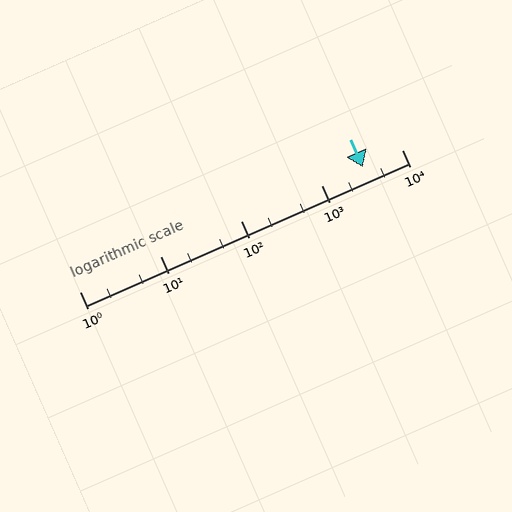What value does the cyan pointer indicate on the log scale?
The pointer indicates approximately 3300.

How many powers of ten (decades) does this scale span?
The scale spans 4 decades, from 1 to 10000.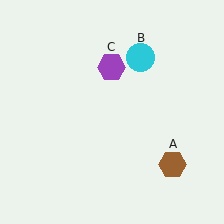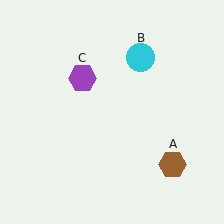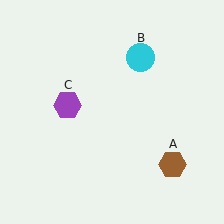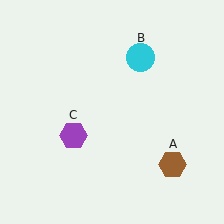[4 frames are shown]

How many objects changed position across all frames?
1 object changed position: purple hexagon (object C).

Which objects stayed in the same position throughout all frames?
Brown hexagon (object A) and cyan circle (object B) remained stationary.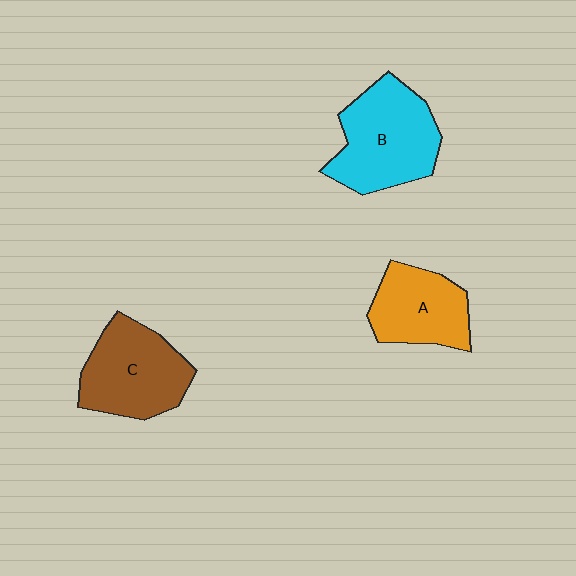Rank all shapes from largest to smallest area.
From largest to smallest: B (cyan), C (brown), A (orange).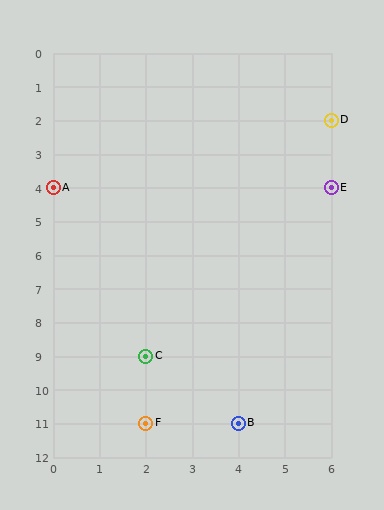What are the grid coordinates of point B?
Point B is at grid coordinates (4, 11).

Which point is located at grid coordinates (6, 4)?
Point E is at (6, 4).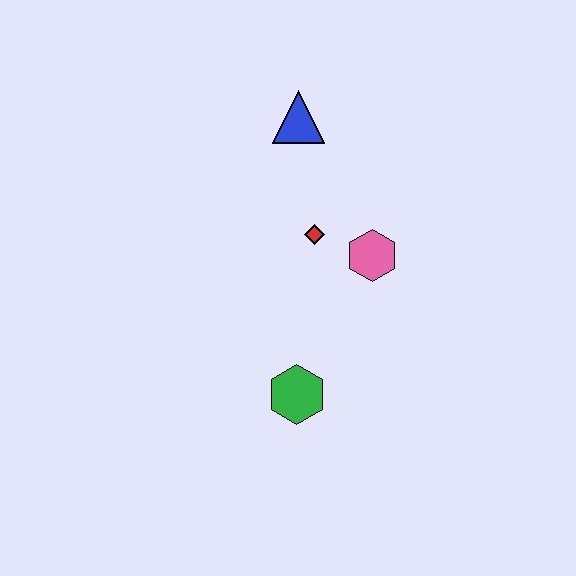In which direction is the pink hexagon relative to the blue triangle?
The pink hexagon is below the blue triangle.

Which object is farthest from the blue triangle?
The green hexagon is farthest from the blue triangle.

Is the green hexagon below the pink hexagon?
Yes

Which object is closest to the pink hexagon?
The red diamond is closest to the pink hexagon.